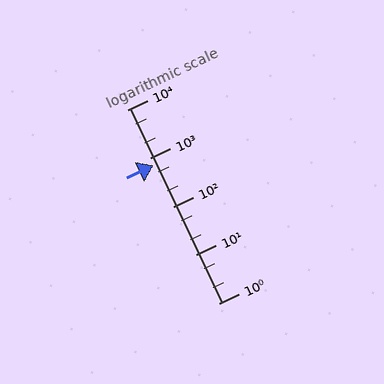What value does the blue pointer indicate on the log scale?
The pointer indicates approximately 700.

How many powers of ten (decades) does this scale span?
The scale spans 4 decades, from 1 to 10000.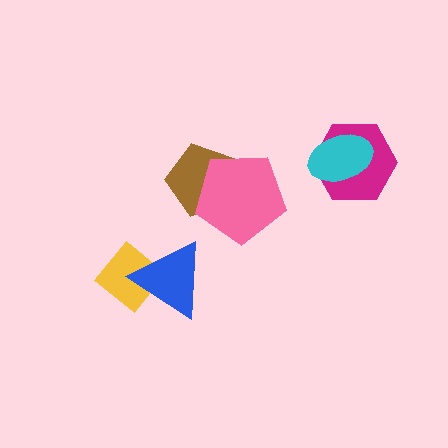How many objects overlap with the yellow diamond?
1 object overlaps with the yellow diamond.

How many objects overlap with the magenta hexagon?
1 object overlaps with the magenta hexagon.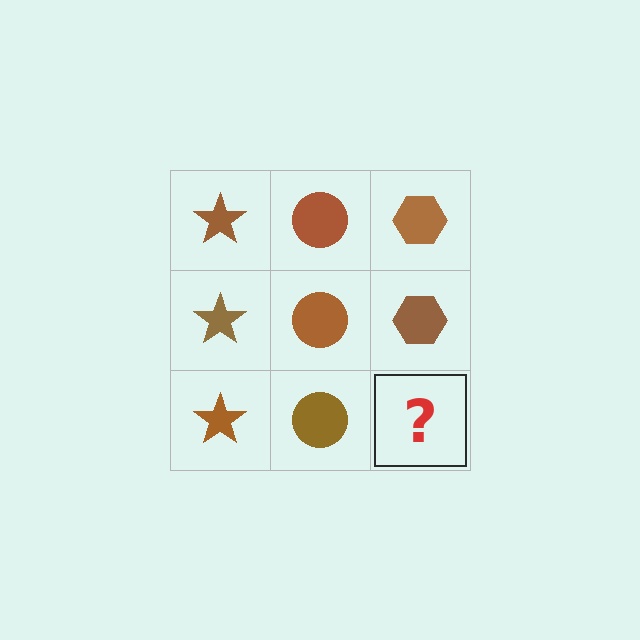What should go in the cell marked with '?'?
The missing cell should contain a brown hexagon.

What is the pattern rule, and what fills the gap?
The rule is that each column has a consistent shape. The gap should be filled with a brown hexagon.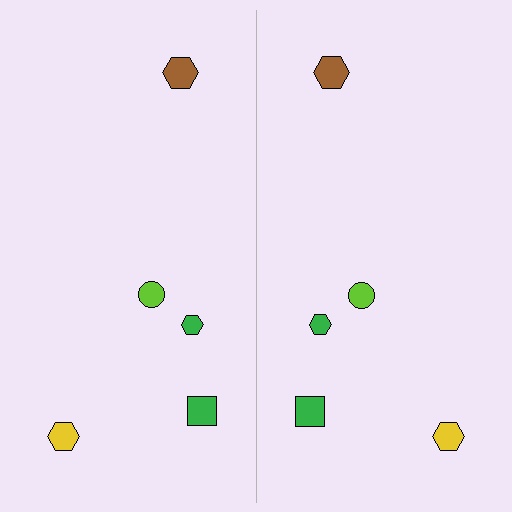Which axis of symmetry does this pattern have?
The pattern has a vertical axis of symmetry running through the center of the image.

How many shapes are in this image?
There are 10 shapes in this image.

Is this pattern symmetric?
Yes, this pattern has bilateral (reflection) symmetry.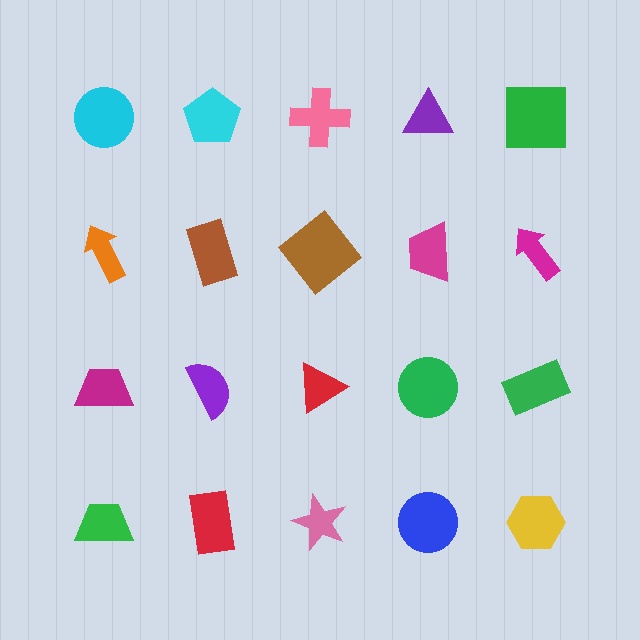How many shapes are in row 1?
5 shapes.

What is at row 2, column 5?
A magenta arrow.